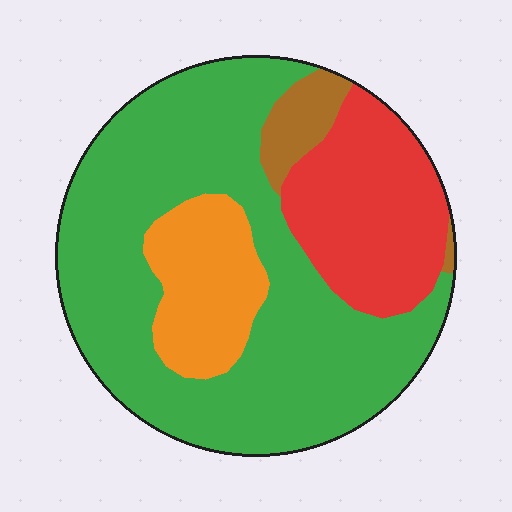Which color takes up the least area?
Brown, at roughly 5%.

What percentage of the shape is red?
Red covers around 20% of the shape.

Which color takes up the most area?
Green, at roughly 60%.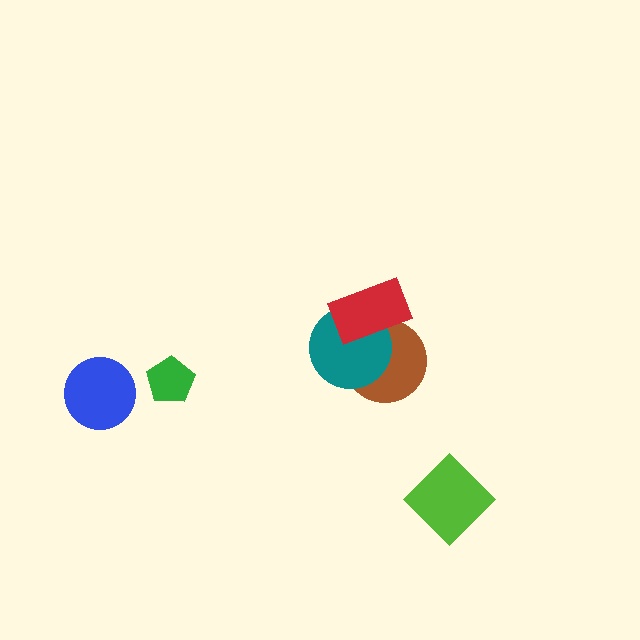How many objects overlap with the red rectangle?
2 objects overlap with the red rectangle.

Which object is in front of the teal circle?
The red rectangle is in front of the teal circle.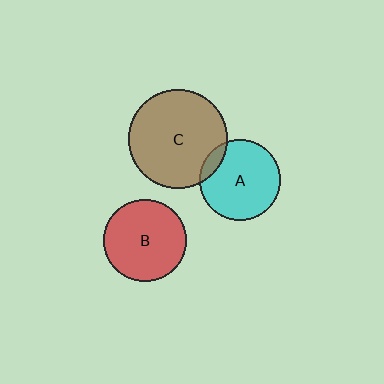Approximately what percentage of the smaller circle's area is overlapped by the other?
Approximately 10%.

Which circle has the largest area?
Circle C (brown).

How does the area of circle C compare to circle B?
Approximately 1.4 times.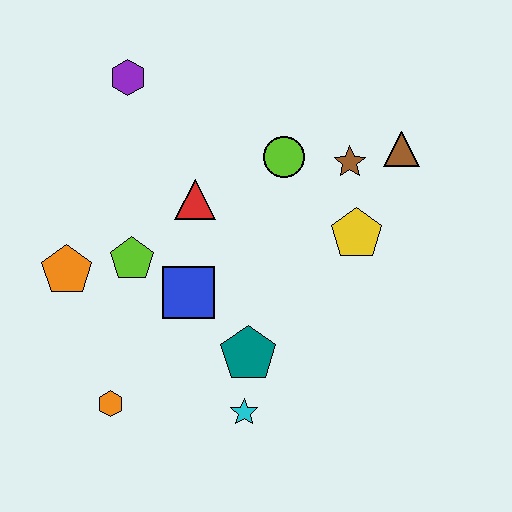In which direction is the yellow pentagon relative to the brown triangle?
The yellow pentagon is below the brown triangle.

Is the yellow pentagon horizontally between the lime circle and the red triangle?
No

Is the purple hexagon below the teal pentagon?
No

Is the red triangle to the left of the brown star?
Yes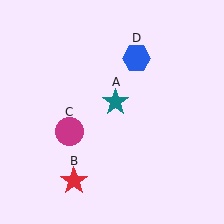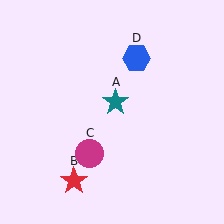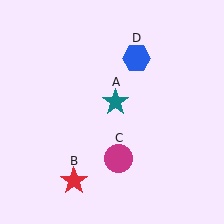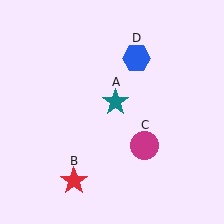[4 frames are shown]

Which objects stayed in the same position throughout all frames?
Teal star (object A) and red star (object B) and blue hexagon (object D) remained stationary.